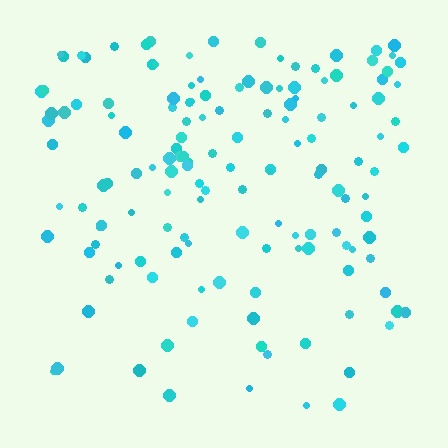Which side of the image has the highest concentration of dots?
The top.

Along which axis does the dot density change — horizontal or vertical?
Vertical.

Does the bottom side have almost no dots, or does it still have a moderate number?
Still a moderate number, just noticeably fewer than the top.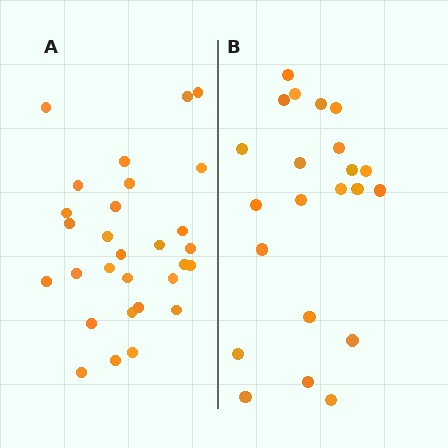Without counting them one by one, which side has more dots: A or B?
Region A (the left region) has more dots.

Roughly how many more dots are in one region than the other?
Region A has roughly 8 or so more dots than region B.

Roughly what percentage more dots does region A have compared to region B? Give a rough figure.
About 30% more.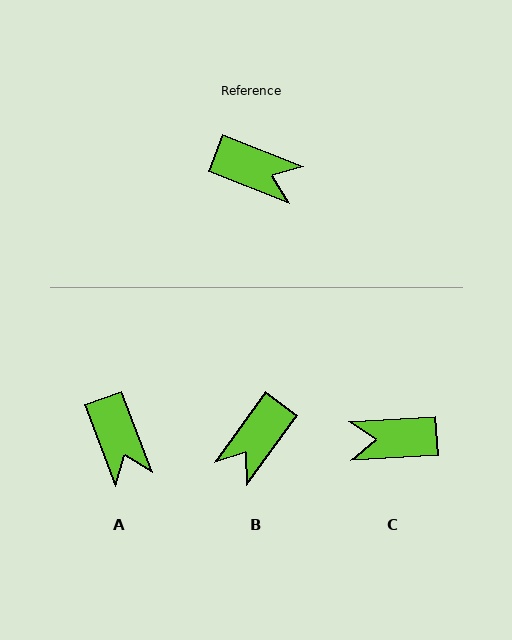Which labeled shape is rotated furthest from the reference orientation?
C, about 155 degrees away.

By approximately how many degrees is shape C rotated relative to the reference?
Approximately 155 degrees clockwise.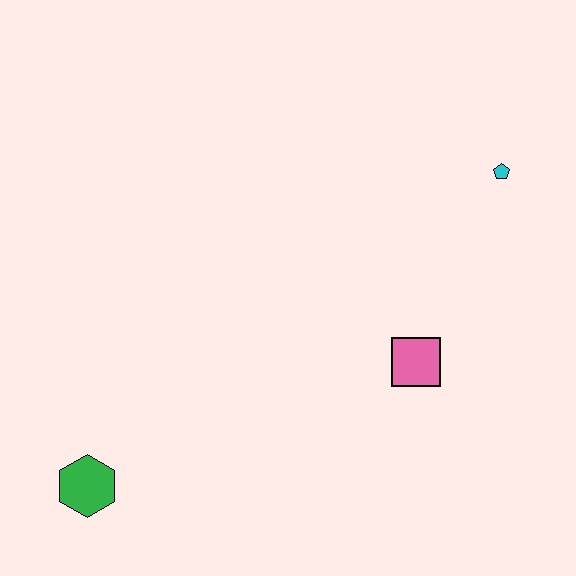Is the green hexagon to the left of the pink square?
Yes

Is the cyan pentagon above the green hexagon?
Yes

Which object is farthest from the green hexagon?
The cyan pentagon is farthest from the green hexagon.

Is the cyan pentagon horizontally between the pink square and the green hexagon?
No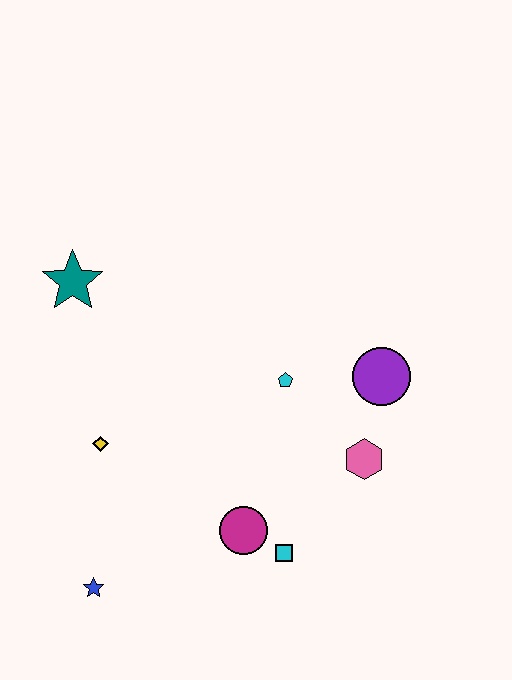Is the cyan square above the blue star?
Yes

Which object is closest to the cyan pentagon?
The purple circle is closest to the cyan pentagon.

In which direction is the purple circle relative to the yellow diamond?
The purple circle is to the right of the yellow diamond.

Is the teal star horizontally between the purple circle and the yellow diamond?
No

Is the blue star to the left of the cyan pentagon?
Yes